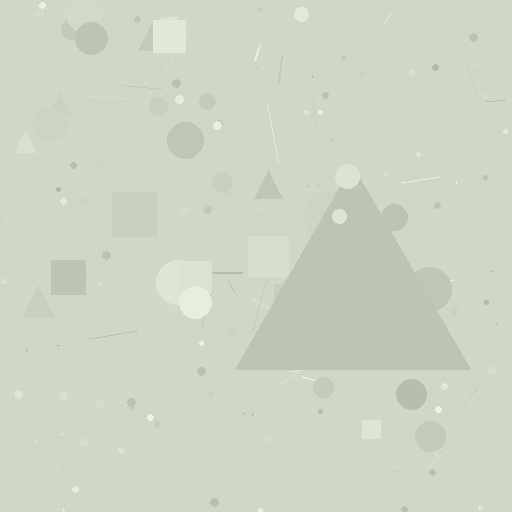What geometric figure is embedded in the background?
A triangle is embedded in the background.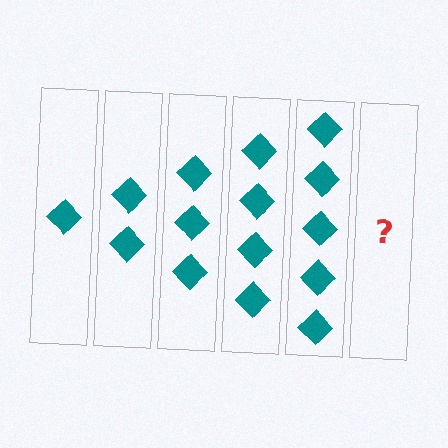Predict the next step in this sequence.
The next step is 6 diamonds.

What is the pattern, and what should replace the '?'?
The pattern is that each step adds one more diamond. The '?' should be 6 diamonds.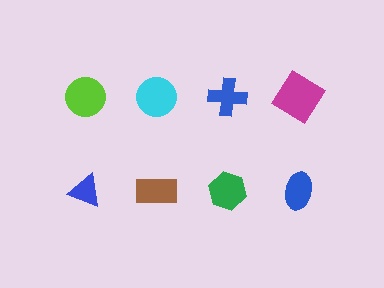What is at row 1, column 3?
A blue cross.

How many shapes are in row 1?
4 shapes.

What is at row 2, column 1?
A blue triangle.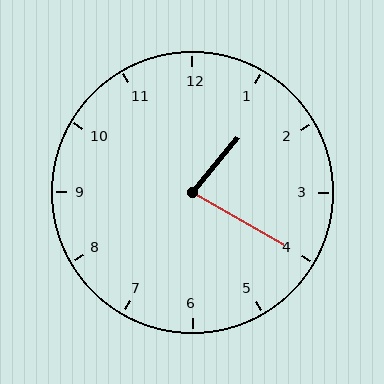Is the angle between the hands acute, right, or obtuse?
It is acute.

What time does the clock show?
1:20.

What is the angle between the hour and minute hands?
Approximately 80 degrees.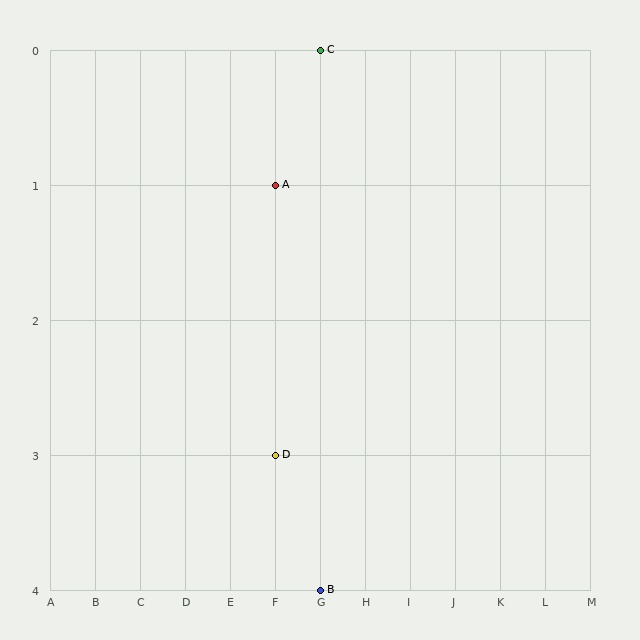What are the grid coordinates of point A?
Point A is at grid coordinates (F, 1).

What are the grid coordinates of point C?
Point C is at grid coordinates (G, 0).